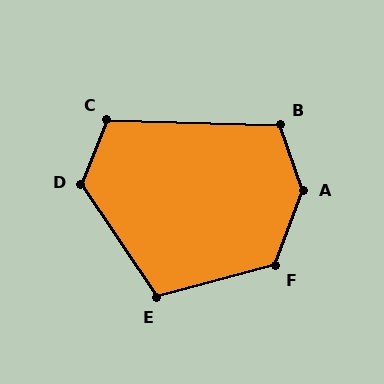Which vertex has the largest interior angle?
A, at approximately 140 degrees.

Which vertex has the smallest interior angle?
E, at approximately 109 degrees.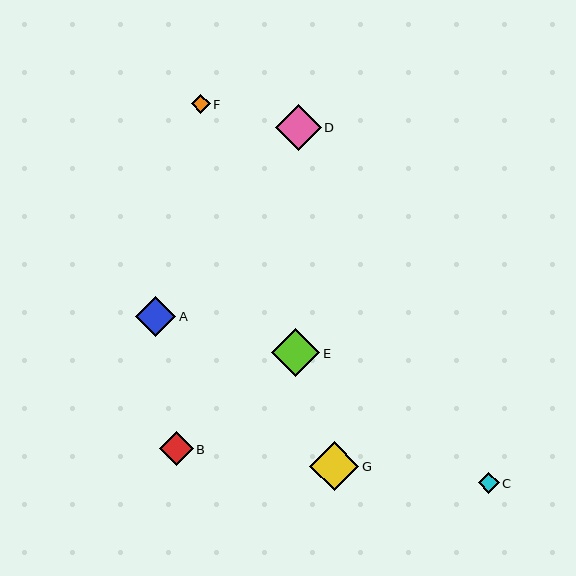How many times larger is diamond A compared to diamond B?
Diamond A is approximately 1.2 times the size of diamond B.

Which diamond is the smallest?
Diamond F is the smallest with a size of approximately 19 pixels.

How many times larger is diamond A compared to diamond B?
Diamond A is approximately 1.2 times the size of diamond B.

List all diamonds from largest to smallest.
From largest to smallest: G, E, D, A, B, C, F.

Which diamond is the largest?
Diamond G is the largest with a size of approximately 49 pixels.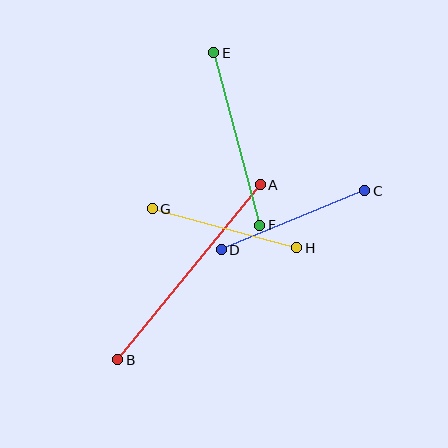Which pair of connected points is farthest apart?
Points A and B are farthest apart.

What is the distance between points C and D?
The distance is approximately 155 pixels.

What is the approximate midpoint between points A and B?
The midpoint is at approximately (189, 272) pixels.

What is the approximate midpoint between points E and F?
The midpoint is at approximately (237, 139) pixels.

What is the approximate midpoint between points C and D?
The midpoint is at approximately (293, 220) pixels.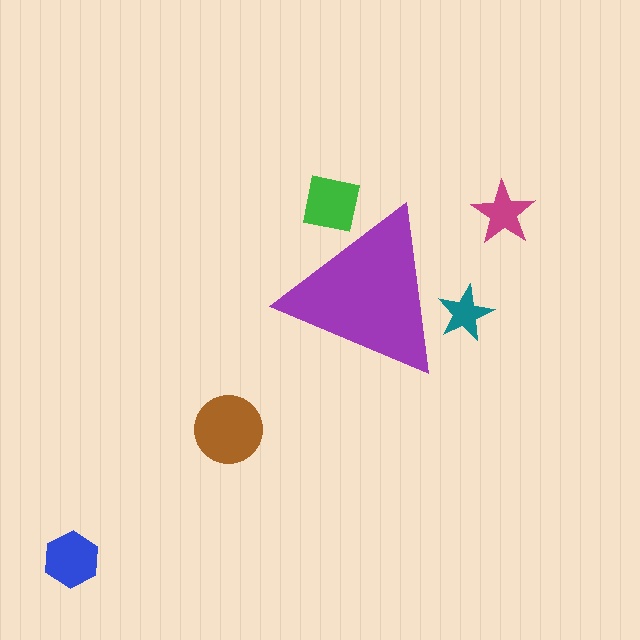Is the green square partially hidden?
Yes, the green square is partially hidden behind the purple triangle.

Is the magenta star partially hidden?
No, the magenta star is fully visible.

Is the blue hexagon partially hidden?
No, the blue hexagon is fully visible.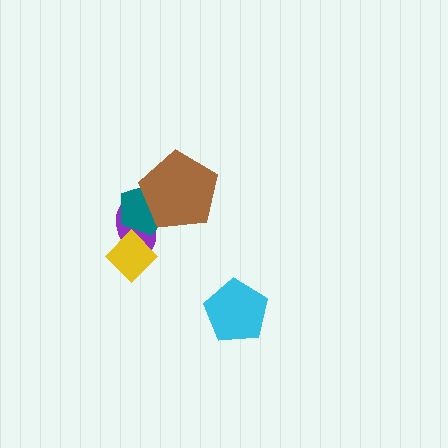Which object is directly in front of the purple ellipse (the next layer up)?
The yellow diamond is directly in front of the purple ellipse.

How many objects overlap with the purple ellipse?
3 objects overlap with the purple ellipse.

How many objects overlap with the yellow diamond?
1 object overlaps with the yellow diamond.